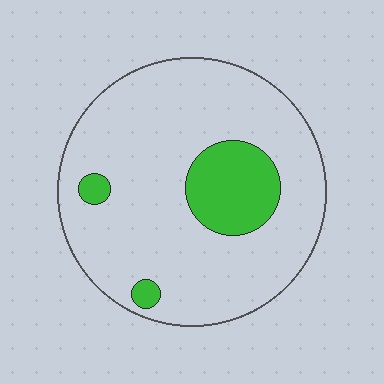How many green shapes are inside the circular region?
3.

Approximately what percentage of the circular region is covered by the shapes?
Approximately 15%.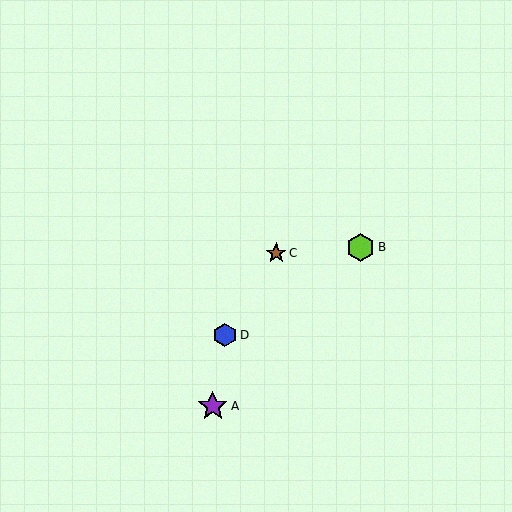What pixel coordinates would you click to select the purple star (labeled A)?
Click at (213, 406) to select the purple star A.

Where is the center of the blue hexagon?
The center of the blue hexagon is at (225, 335).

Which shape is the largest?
The purple star (labeled A) is the largest.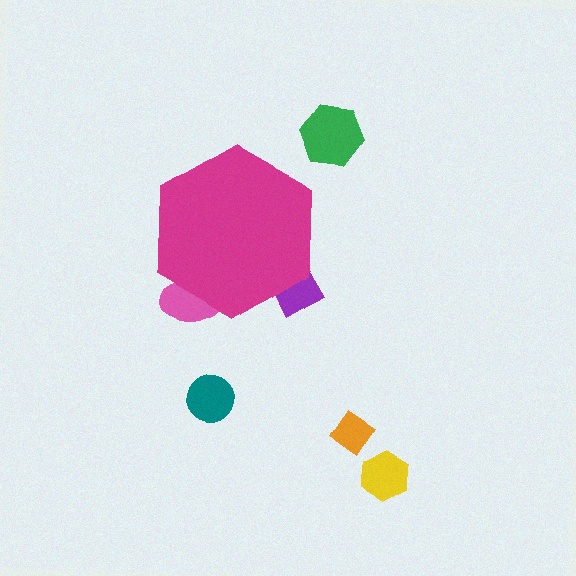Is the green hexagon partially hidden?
No, the green hexagon is fully visible.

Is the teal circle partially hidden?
No, the teal circle is fully visible.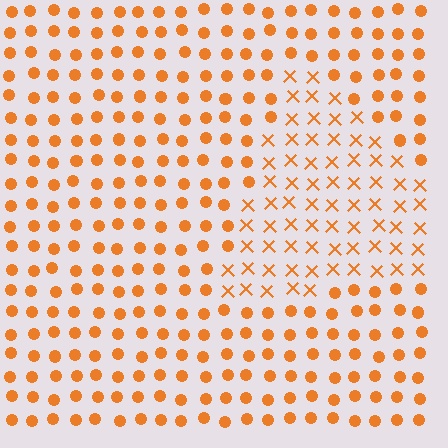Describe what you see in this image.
The image is filled with small orange elements arranged in a uniform grid. A triangle-shaped region contains X marks, while the surrounding area contains circles. The boundary is defined purely by the change in element shape.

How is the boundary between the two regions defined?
The boundary is defined by a change in element shape: X marks inside vs. circles outside. All elements share the same color and spacing.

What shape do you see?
I see a triangle.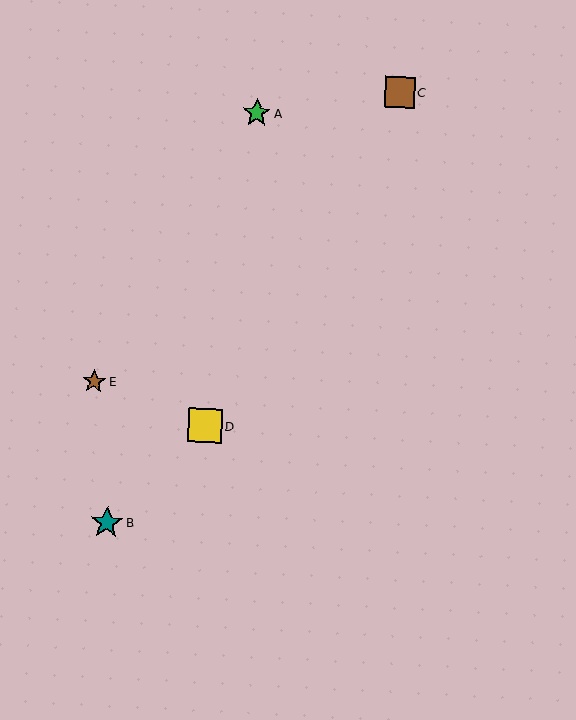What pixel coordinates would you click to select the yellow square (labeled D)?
Click at (205, 426) to select the yellow square D.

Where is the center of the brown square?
The center of the brown square is at (400, 92).